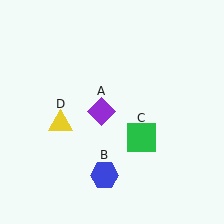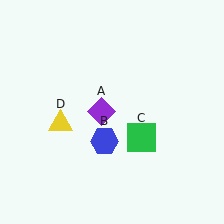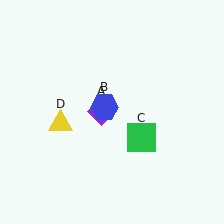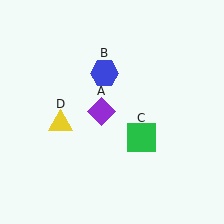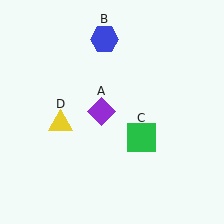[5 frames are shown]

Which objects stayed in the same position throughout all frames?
Purple diamond (object A) and green square (object C) and yellow triangle (object D) remained stationary.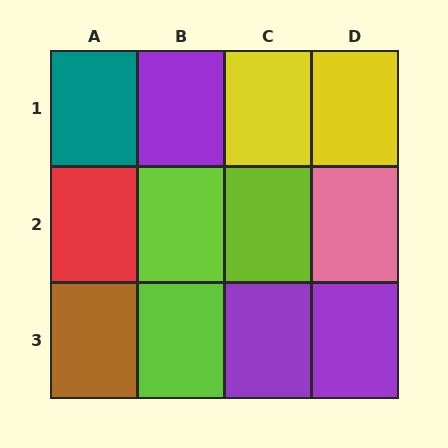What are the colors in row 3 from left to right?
Brown, lime, purple, purple.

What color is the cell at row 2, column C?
Lime.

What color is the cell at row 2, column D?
Pink.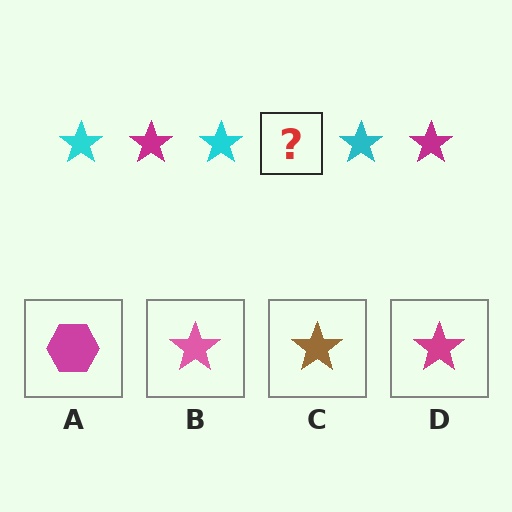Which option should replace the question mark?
Option D.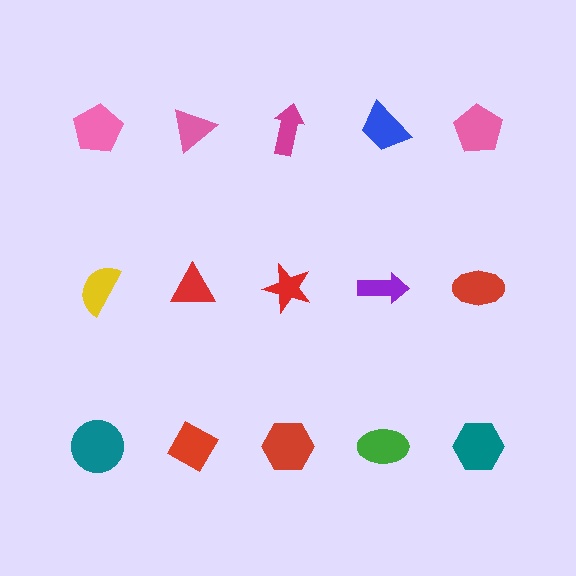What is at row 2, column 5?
A red ellipse.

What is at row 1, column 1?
A pink pentagon.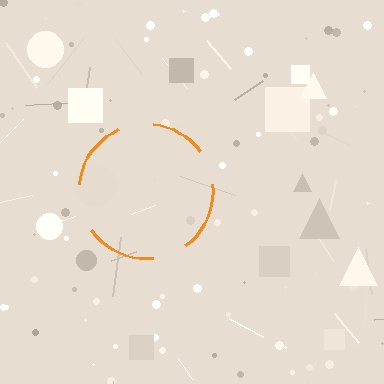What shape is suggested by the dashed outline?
The dashed outline suggests a circle.